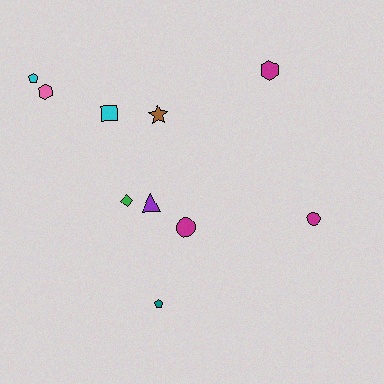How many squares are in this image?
There is 1 square.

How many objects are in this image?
There are 10 objects.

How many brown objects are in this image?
There is 1 brown object.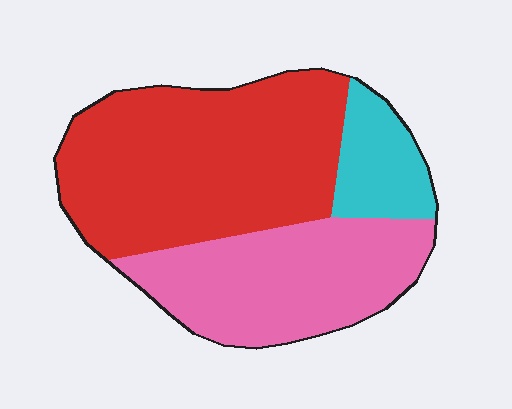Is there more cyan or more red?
Red.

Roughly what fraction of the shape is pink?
Pink takes up about one third (1/3) of the shape.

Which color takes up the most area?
Red, at roughly 50%.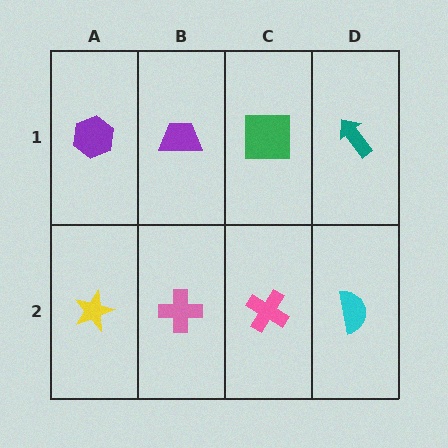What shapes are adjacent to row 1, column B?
A pink cross (row 2, column B), a purple hexagon (row 1, column A), a green square (row 1, column C).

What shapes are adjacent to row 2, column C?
A green square (row 1, column C), a pink cross (row 2, column B), a cyan semicircle (row 2, column D).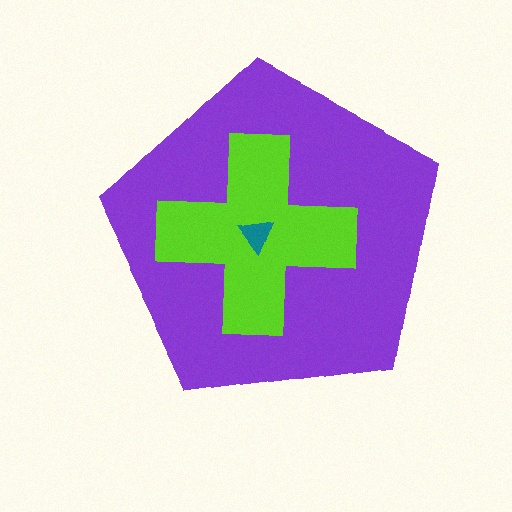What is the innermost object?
The teal triangle.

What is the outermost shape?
The purple pentagon.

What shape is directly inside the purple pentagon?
The lime cross.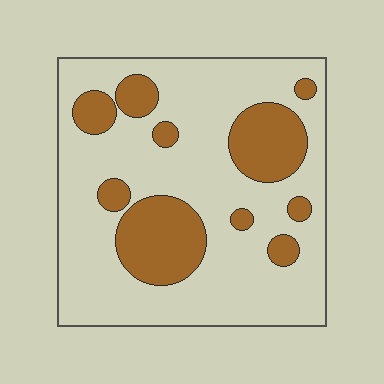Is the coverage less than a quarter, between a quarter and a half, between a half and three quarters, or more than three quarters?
Between a quarter and a half.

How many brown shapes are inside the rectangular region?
10.